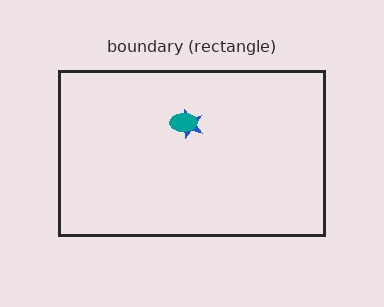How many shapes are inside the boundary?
2 inside, 0 outside.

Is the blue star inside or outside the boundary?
Inside.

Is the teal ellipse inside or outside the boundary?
Inside.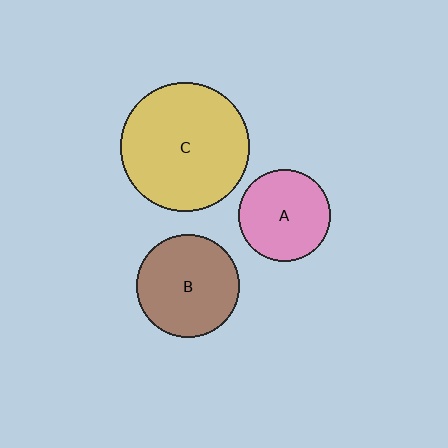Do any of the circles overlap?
No, none of the circles overlap.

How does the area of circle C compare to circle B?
Approximately 1.6 times.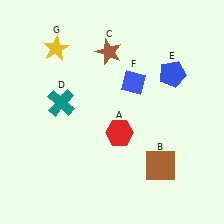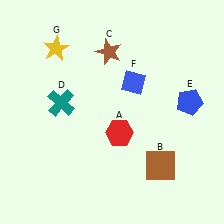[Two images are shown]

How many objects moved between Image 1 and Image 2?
1 object moved between the two images.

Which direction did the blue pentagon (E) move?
The blue pentagon (E) moved down.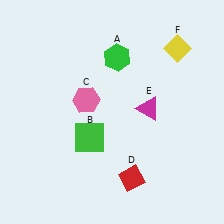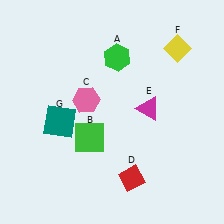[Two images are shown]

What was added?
A teal square (G) was added in Image 2.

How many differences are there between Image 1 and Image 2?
There is 1 difference between the two images.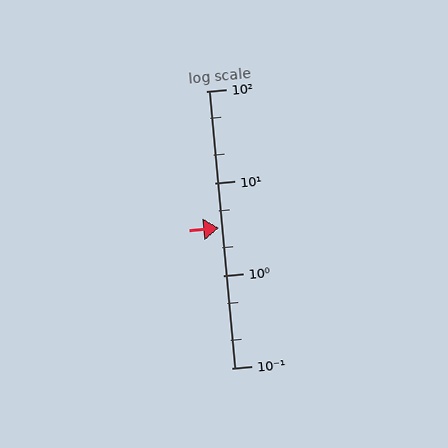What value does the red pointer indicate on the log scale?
The pointer indicates approximately 3.3.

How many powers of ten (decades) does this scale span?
The scale spans 3 decades, from 0.1 to 100.